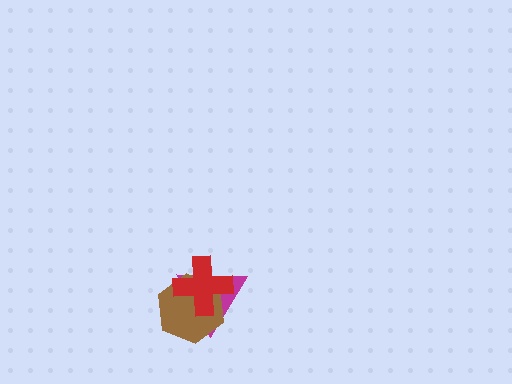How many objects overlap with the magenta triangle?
2 objects overlap with the magenta triangle.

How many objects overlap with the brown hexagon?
2 objects overlap with the brown hexagon.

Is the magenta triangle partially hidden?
Yes, it is partially covered by another shape.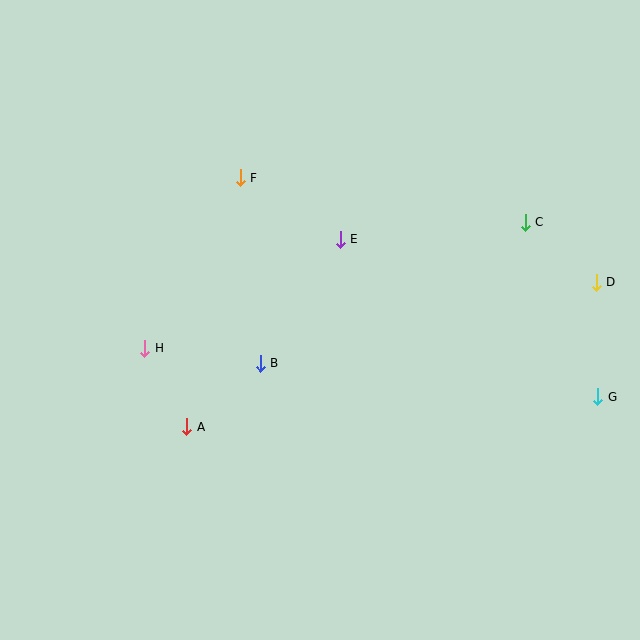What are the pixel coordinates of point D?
Point D is at (596, 282).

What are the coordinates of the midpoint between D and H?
The midpoint between D and H is at (370, 315).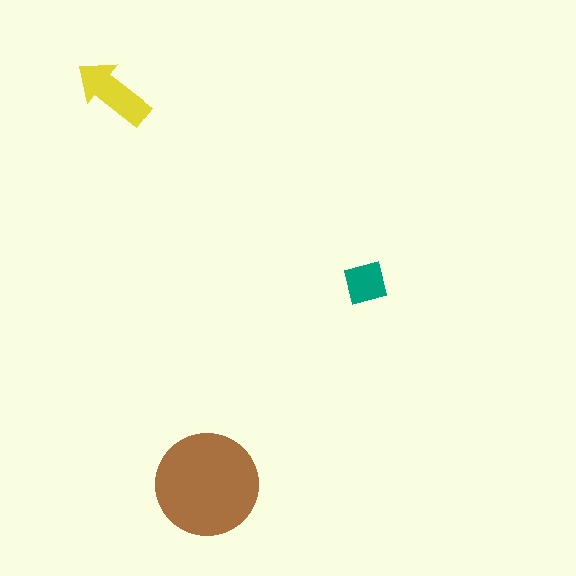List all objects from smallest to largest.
The teal square, the yellow arrow, the brown circle.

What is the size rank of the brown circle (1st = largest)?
1st.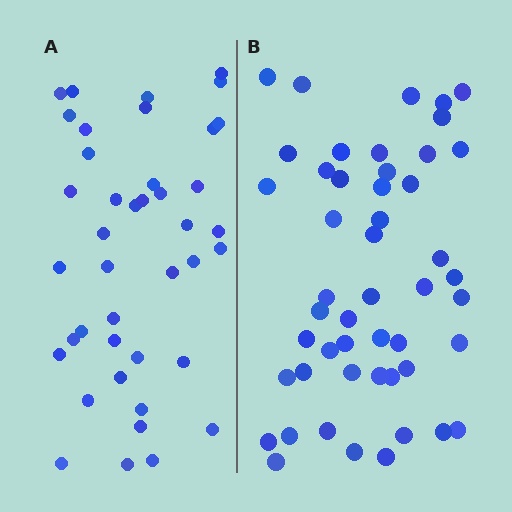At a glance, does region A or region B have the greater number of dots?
Region B (the right region) has more dots.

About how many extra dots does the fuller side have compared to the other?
Region B has roughly 8 or so more dots than region A.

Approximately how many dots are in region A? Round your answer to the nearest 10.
About 40 dots. (The exact count is 41, which rounds to 40.)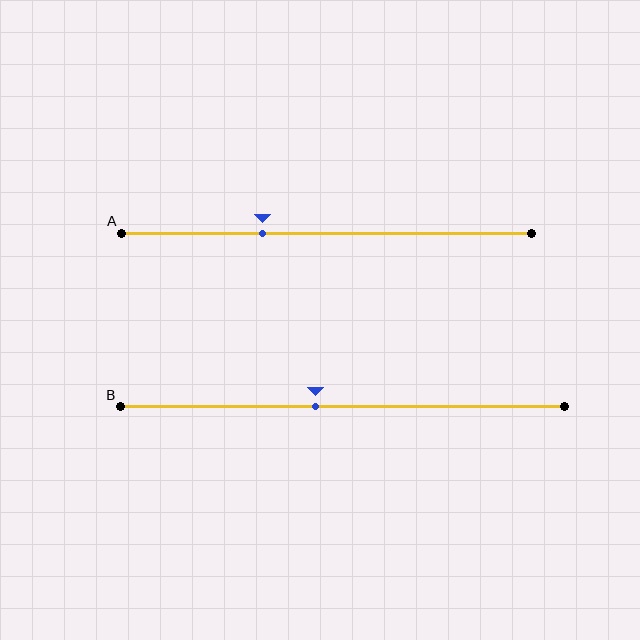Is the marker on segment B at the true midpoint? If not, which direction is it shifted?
No, the marker on segment B is shifted to the left by about 6% of the segment length.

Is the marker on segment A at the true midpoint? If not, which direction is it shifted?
No, the marker on segment A is shifted to the left by about 16% of the segment length.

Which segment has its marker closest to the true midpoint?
Segment B has its marker closest to the true midpoint.